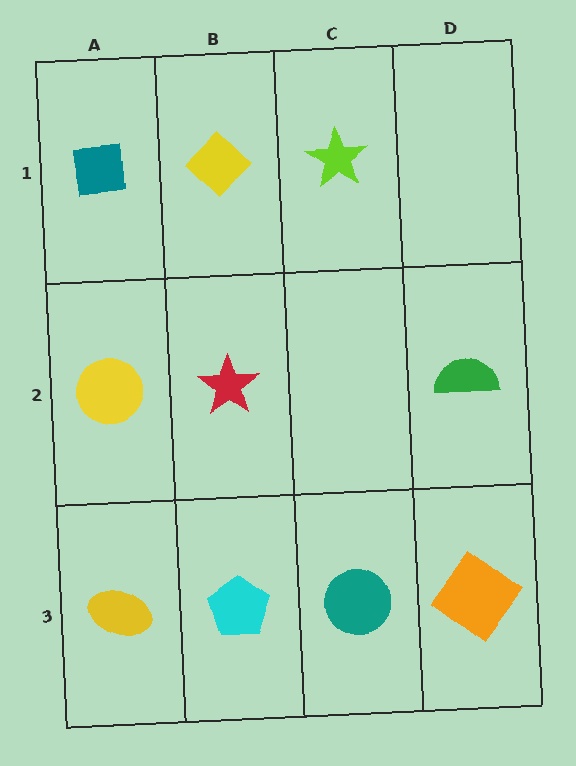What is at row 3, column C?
A teal circle.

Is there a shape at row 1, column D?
No, that cell is empty.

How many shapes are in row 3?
4 shapes.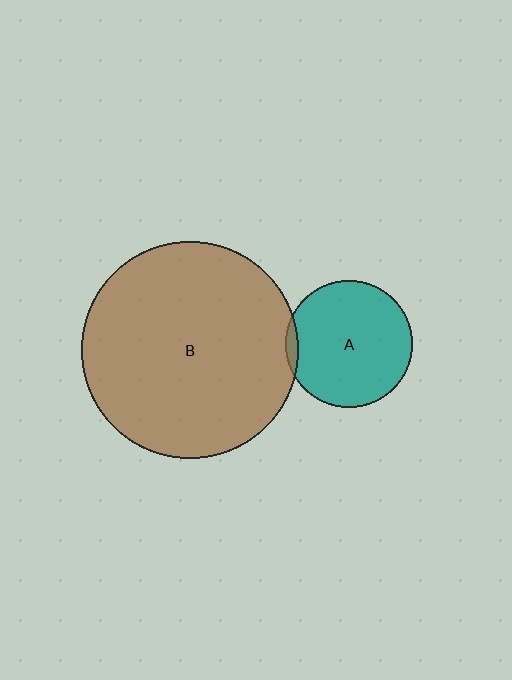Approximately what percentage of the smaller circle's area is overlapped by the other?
Approximately 5%.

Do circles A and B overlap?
Yes.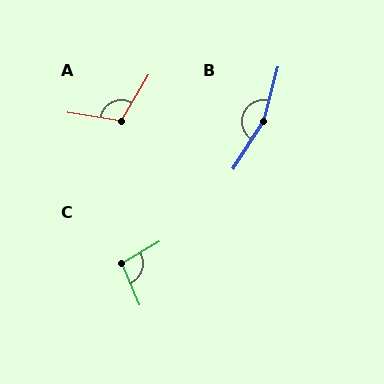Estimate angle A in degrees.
Approximately 111 degrees.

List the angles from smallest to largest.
C (96°), A (111°), B (162°).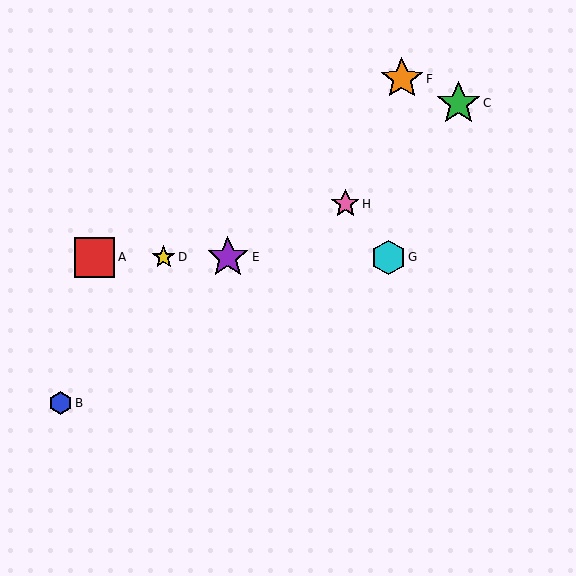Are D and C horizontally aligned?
No, D is at y≈257 and C is at y≈103.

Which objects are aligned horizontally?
Objects A, D, E, G are aligned horizontally.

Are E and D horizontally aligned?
Yes, both are at y≈257.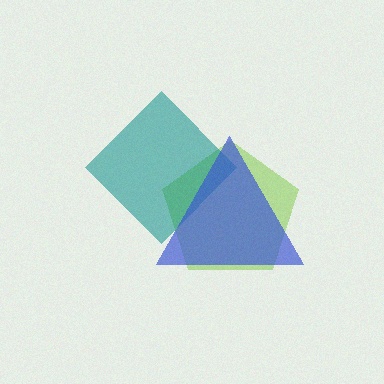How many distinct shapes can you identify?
There are 3 distinct shapes: a lime pentagon, a teal diamond, a blue triangle.